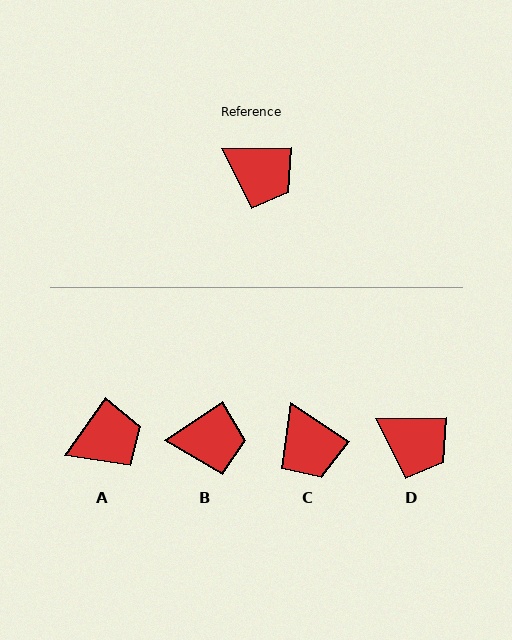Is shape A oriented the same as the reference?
No, it is off by about 54 degrees.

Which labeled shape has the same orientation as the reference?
D.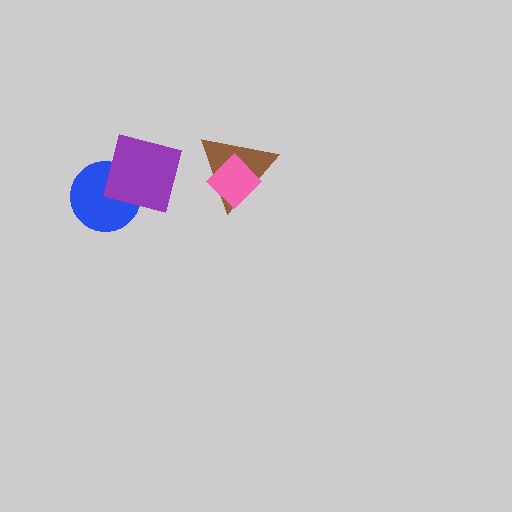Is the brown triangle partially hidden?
Yes, it is partially covered by another shape.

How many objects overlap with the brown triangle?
1 object overlaps with the brown triangle.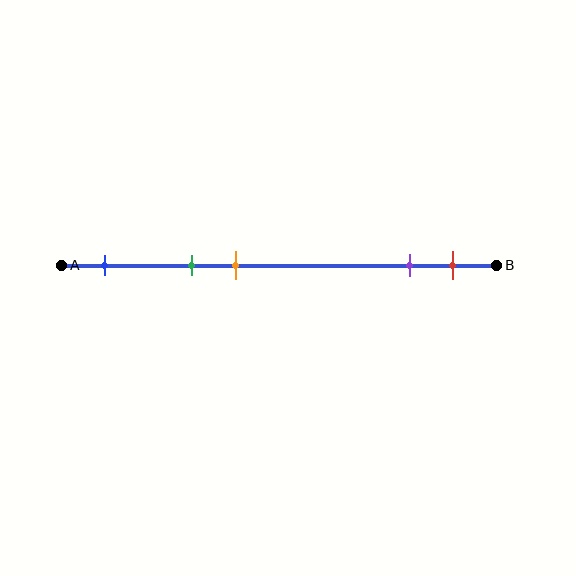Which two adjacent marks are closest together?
The purple and red marks are the closest adjacent pair.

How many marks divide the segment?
There are 5 marks dividing the segment.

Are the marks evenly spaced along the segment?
No, the marks are not evenly spaced.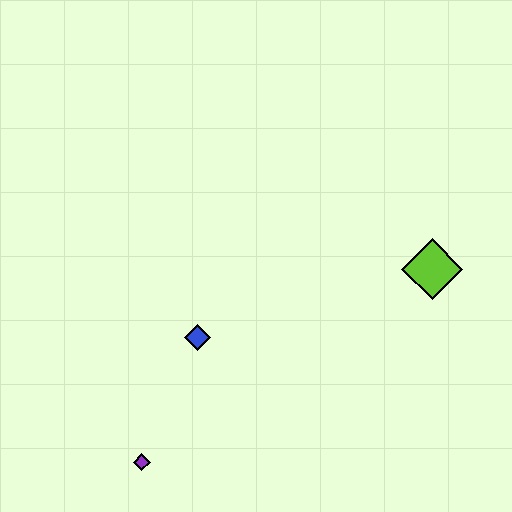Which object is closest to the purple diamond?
The blue diamond is closest to the purple diamond.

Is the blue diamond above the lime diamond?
No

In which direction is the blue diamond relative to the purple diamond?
The blue diamond is above the purple diamond.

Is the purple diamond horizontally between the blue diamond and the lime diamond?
No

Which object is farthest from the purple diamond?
The lime diamond is farthest from the purple diamond.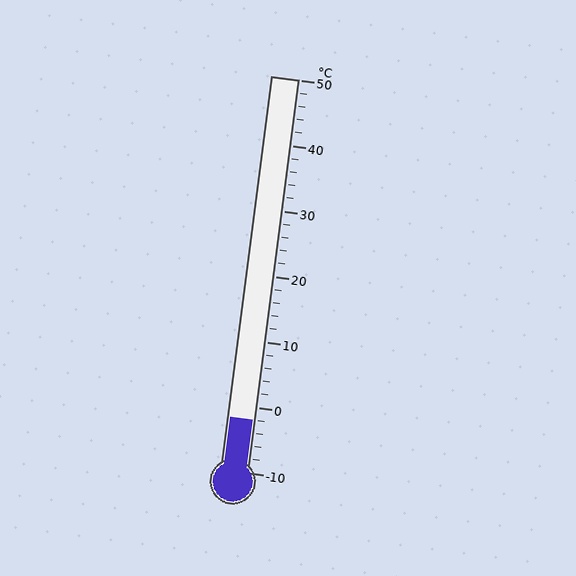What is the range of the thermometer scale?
The thermometer scale ranges from -10°C to 50°C.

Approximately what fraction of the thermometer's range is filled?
The thermometer is filled to approximately 15% of its range.